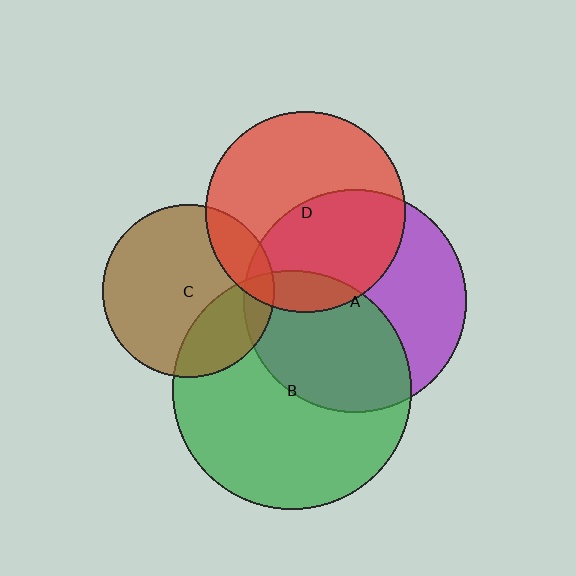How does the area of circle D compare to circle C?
Approximately 1.4 times.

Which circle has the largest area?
Circle B (green).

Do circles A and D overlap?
Yes.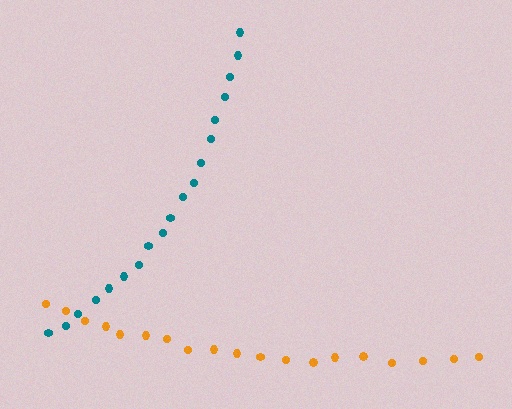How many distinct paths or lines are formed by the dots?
There are 2 distinct paths.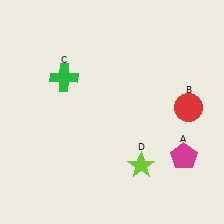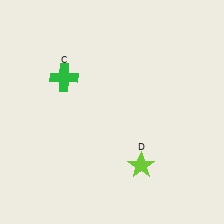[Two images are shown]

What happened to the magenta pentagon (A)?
The magenta pentagon (A) was removed in Image 2. It was in the bottom-right area of Image 1.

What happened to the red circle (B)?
The red circle (B) was removed in Image 2. It was in the top-right area of Image 1.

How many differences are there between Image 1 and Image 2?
There are 2 differences between the two images.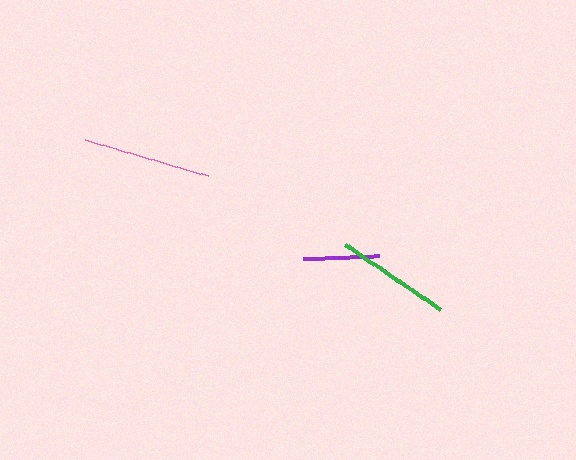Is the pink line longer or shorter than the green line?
The pink line is longer than the green line.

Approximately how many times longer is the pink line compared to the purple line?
The pink line is approximately 1.7 times the length of the purple line.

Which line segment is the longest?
The pink line is the longest at approximately 128 pixels.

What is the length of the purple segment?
The purple segment is approximately 76 pixels long.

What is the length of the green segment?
The green segment is approximately 115 pixels long.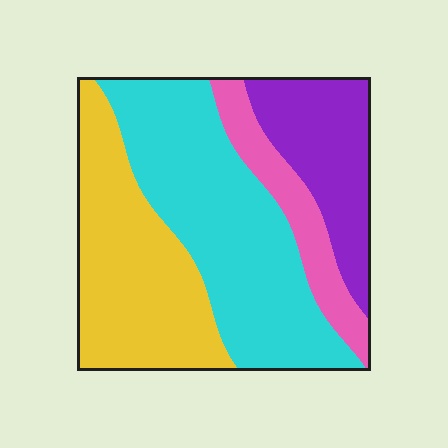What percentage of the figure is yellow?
Yellow takes up about one third (1/3) of the figure.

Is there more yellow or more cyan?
Cyan.